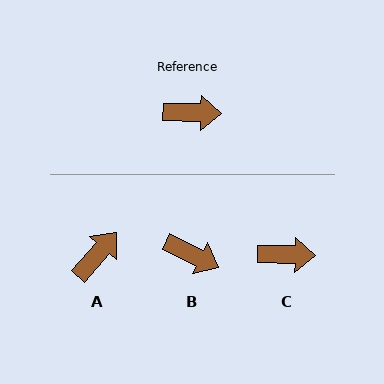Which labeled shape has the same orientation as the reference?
C.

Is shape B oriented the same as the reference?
No, it is off by about 25 degrees.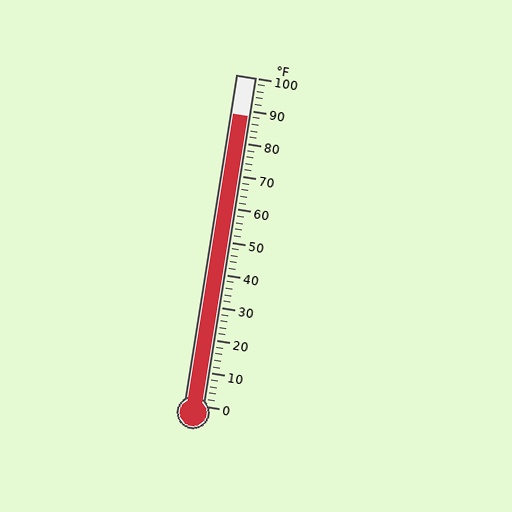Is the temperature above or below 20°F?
The temperature is above 20°F.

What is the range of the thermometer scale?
The thermometer scale ranges from 0°F to 100°F.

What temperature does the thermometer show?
The thermometer shows approximately 88°F.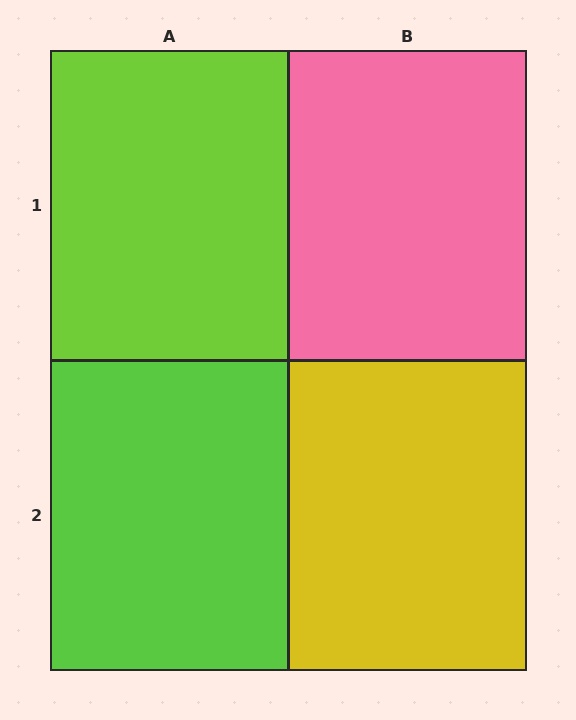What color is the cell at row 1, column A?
Lime.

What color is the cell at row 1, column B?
Pink.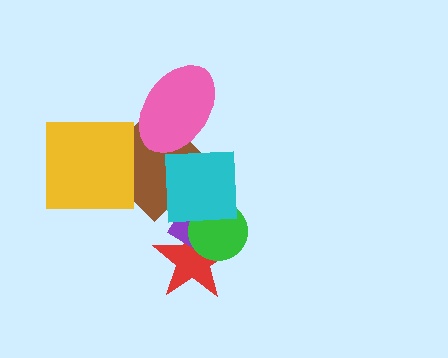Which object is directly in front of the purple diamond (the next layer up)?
The green circle is directly in front of the purple diamond.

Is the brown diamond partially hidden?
Yes, it is partially covered by another shape.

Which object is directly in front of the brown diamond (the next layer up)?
The cyan square is directly in front of the brown diamond.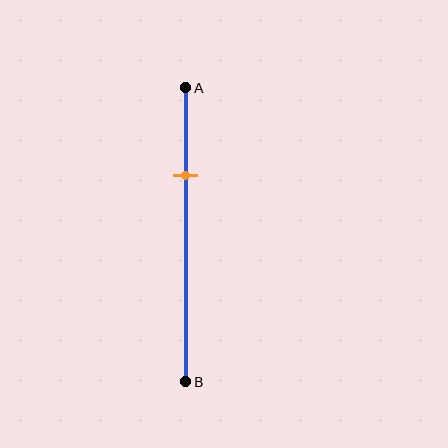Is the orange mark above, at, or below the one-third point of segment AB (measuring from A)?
The orange mark is above the one-third point of segment AB.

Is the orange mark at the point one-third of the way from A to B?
No, the mark is at about 30% from A, not at the 33% one-third point.